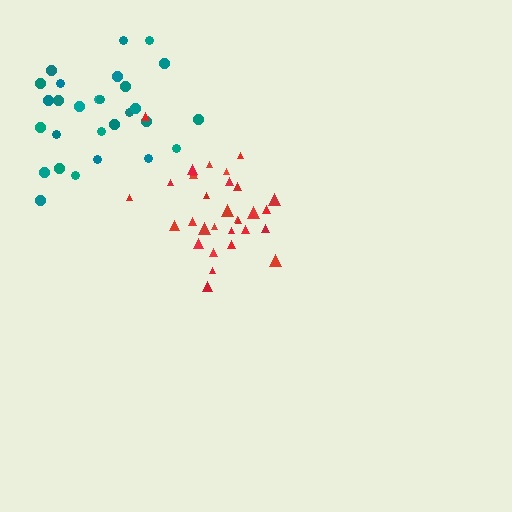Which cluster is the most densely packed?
Red.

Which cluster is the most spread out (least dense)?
Teal.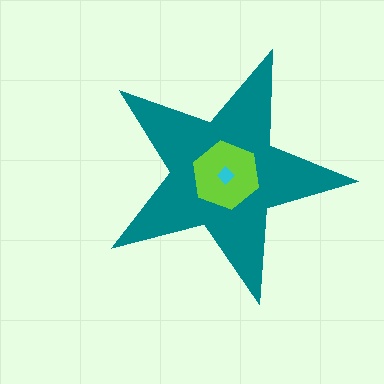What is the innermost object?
The cyan diamond.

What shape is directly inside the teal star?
The lime hexagon.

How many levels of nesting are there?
3.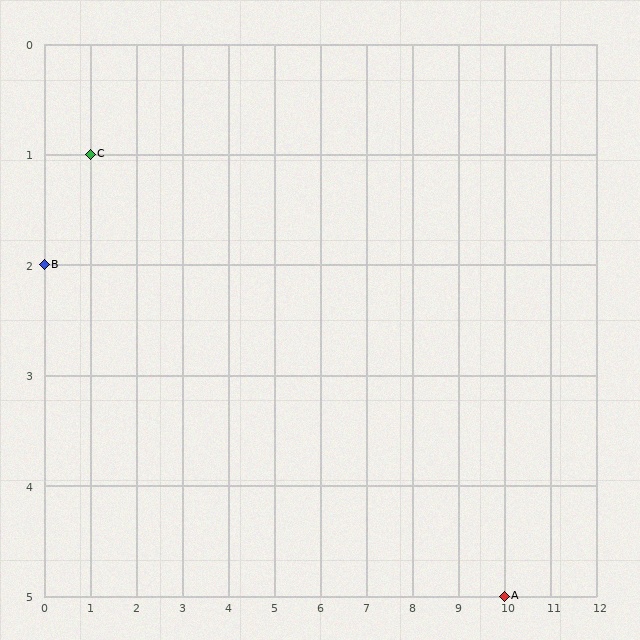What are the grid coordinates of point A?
Point A is at grid coordinates (10, 5).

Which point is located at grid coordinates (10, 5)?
Point A is at (10, 5).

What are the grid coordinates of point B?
Point B is at grid coordinates (0, 2).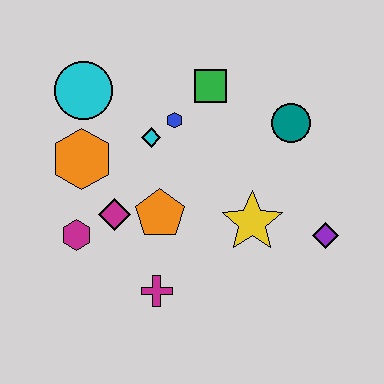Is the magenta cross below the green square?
Yes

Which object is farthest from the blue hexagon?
The purple diamond is farthest from the blue hexagon.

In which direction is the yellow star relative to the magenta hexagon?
The yellow star is to the right of the magenta hexagon.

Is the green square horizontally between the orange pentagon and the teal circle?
Yes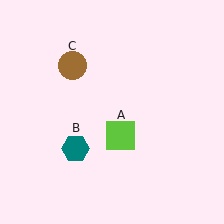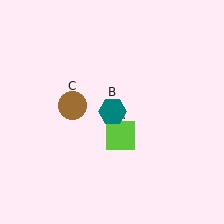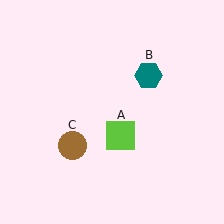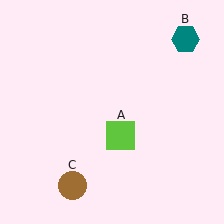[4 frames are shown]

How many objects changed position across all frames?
2 objects changed position: teal hexagon (object B), brown circle (object C).